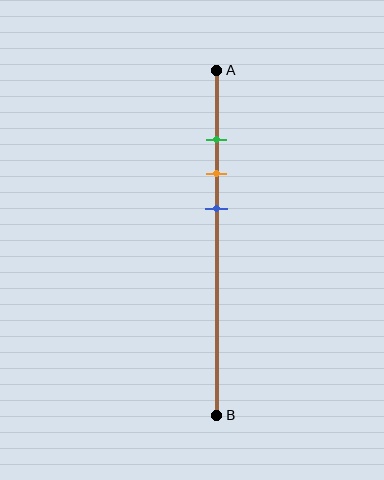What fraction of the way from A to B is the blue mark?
The blue mark is approximately 40% (0.4) of the way from A to B.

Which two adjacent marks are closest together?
The green and orange marks are the closest adjacent pair.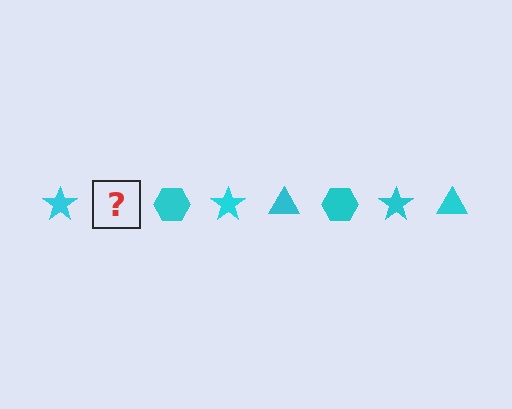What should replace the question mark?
The question mark should be replaced with a cyan triangle.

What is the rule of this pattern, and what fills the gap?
The rule is that the pattern cycles through star, triangle, hexagon shapes in cyan. The gap should be filled with a cyan triangle.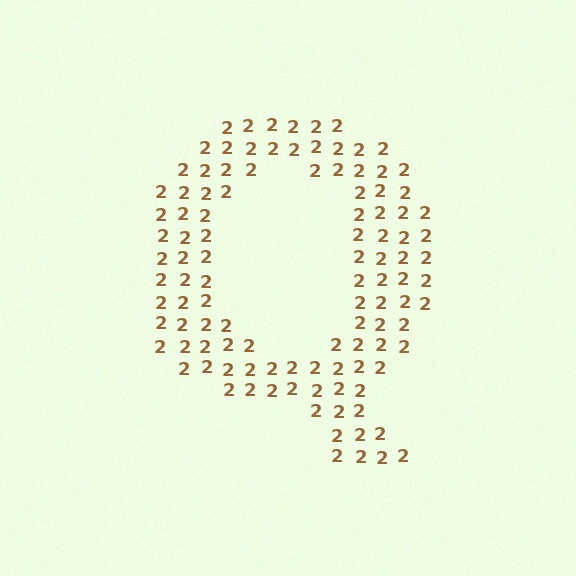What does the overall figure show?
The overall figure shows the letter Q.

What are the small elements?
The small elements are digit 2's.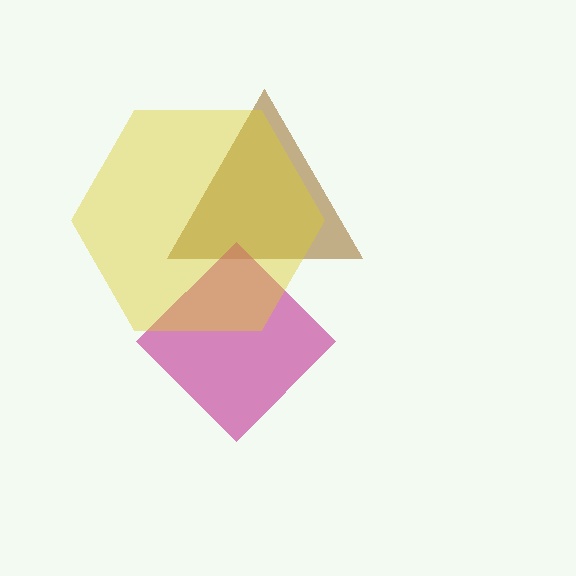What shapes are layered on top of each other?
The layered shapes are: a brown triangle, a magenta diamond, a yellow hexagon.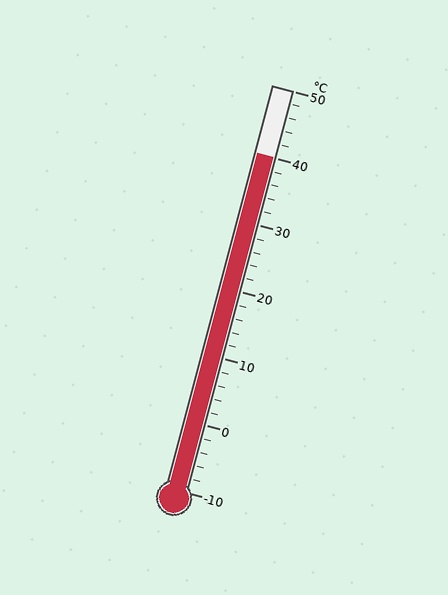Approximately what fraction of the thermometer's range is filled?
The thermometer is filled to approximately 85% of its range.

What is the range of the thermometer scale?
The thermometer scale ranges from -10°C to 50°C.